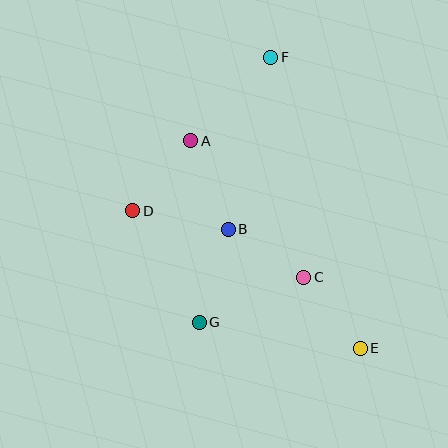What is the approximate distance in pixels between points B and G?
The distance between B and G is approximately 98 pixels.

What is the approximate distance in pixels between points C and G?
The distance between C and G is approximately 114 pixels.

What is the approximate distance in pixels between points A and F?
The distance between A and F is approximately 116 pixels.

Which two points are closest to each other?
Points B and C are closest to each other.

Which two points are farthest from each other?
Points E and F are farthest from each other.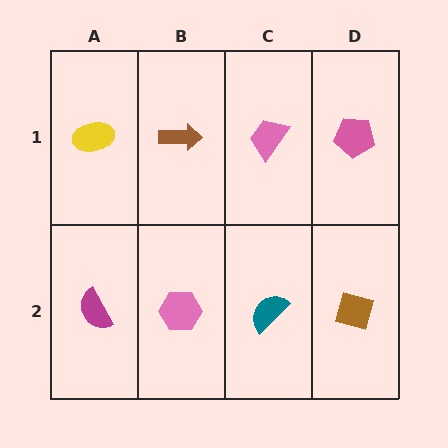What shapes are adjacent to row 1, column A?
A magenta semicircle (row 2, column A), a brown arrow (row 1, column B).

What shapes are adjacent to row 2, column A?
A yellow ellipse (row 1, column A), a pink hexagon (row 2, column B).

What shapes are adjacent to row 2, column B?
A brown arrow (row 1, column B), a magenta semicircle (row 2, column A), a teal semicircle (row 2, column C).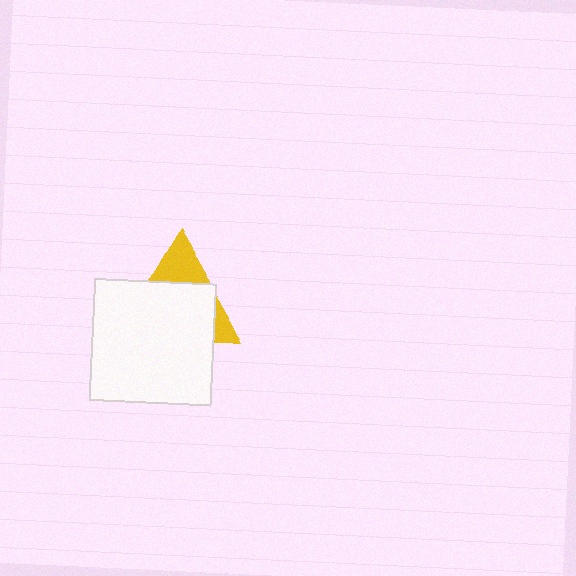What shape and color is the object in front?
The object in front is a white square.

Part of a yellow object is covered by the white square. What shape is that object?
It is a triangle.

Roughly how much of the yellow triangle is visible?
A small part of it is visible (roughly 32%).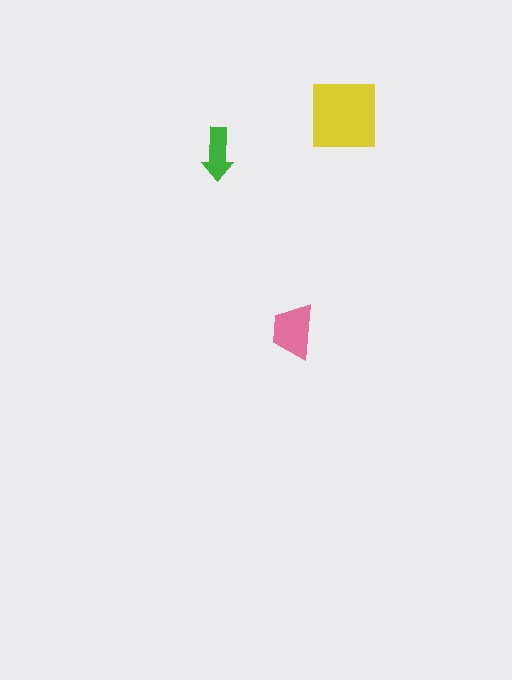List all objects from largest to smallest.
The yellow square, the pink trapezoid, the green arrow.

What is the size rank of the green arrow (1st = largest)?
3rd.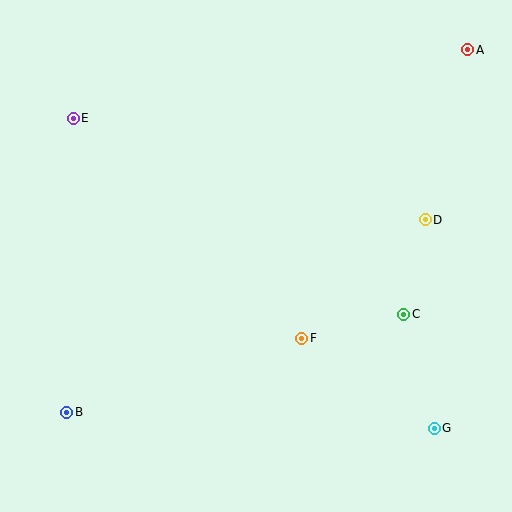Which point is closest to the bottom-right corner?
Point G is closest to the bottom-right corner.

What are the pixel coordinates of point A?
Point A is at (468, 50).